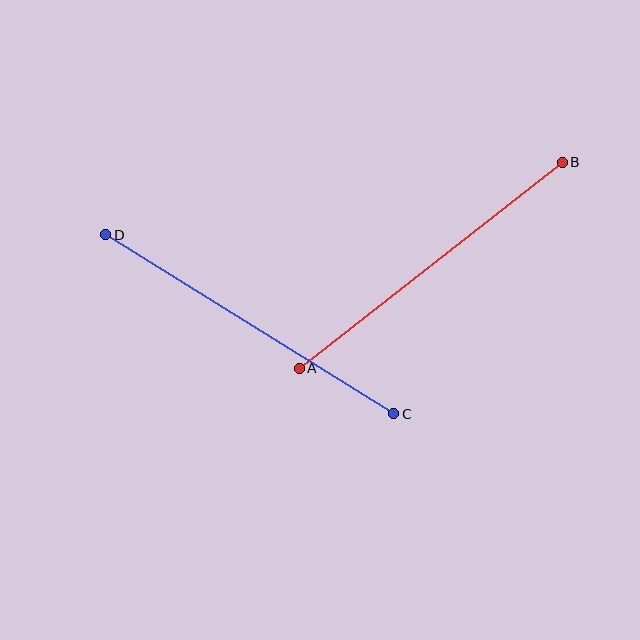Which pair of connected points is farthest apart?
Points C and D are farthest apart.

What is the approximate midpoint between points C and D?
The midpoint is at approximately (250, 324) pixels.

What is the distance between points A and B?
The distance is approximately 334 pixels.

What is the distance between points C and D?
The distance is approximately 339 pixels.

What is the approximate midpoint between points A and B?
The midpoint is at approximately (431, 265) pixels.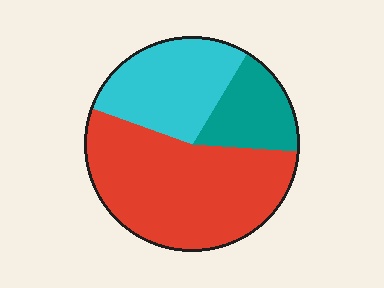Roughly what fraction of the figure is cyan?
Cyan covers roughly 30% of the figure.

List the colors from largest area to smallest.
From largest to smallest: red, cyan, teal.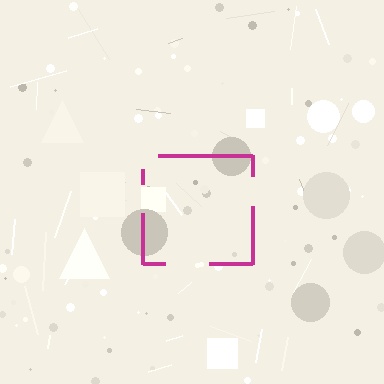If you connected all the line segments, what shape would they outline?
They would outline a square.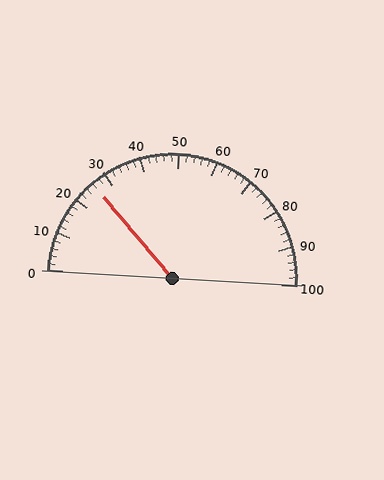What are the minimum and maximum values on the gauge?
The gauge ranges from 0 to 100.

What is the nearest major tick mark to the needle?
The nearest major tick mark is 30.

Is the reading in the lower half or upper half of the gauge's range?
The reading is in the lower half of the range (0 to 100).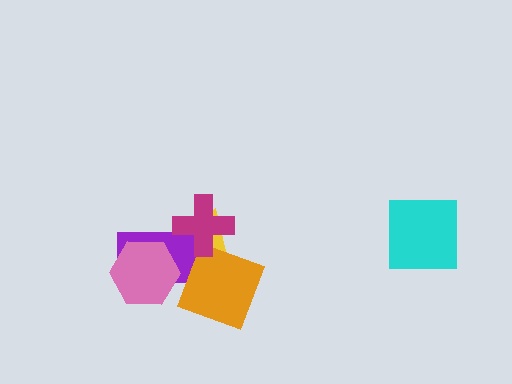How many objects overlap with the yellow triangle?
3 objects overlap with the yellow triangle.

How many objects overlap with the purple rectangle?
4 objects overlap with the purple rectangle.